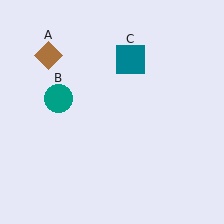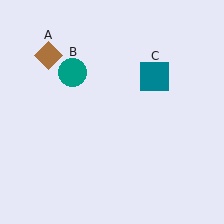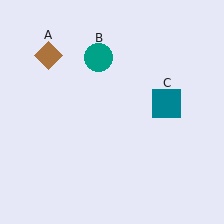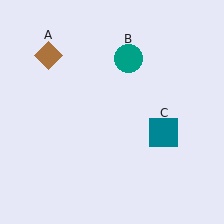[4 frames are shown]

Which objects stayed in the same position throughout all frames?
Brown diamond (object A) remained stationary.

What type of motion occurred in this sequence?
The teal circle (object B), teal square (object C) rotated clockwise around the center of the scene.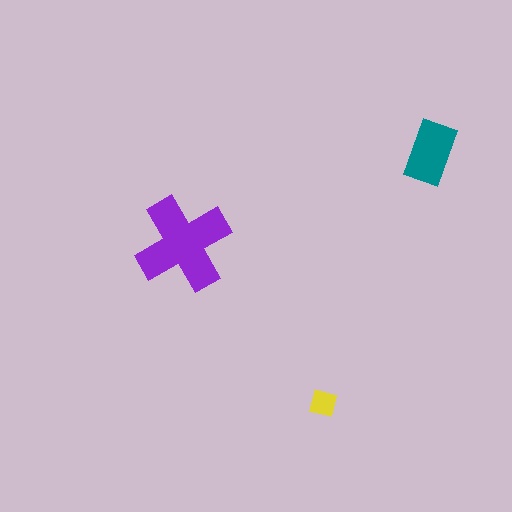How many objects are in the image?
There are 3 objects in the image.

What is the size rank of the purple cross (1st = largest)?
1st.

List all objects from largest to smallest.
The purple cross, the teal rectangle, the yellow diamond.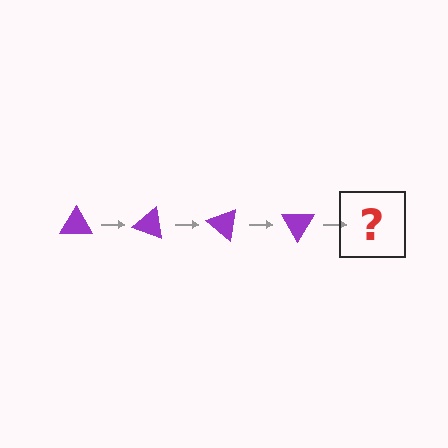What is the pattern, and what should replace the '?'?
The pattern is that the triangle rotates 20 degrees each step. The '?' should be a purple triangle rotated 80 degrees.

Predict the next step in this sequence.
The next step is a purple triangle rotated 80 degrees.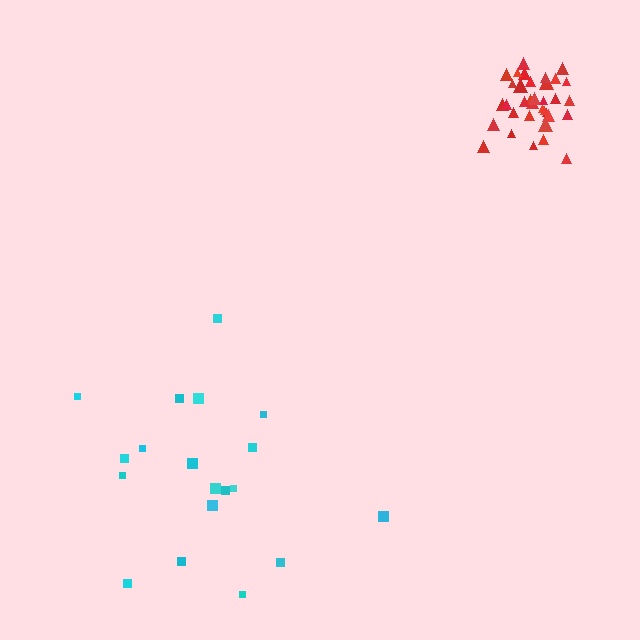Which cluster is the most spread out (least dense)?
Cyan.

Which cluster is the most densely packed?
Red.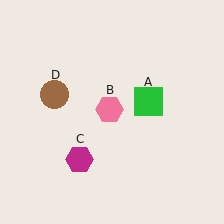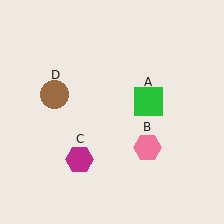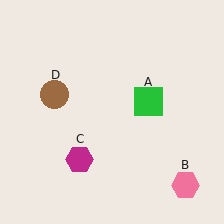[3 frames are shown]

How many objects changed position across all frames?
1 object changed position: pink hexagon (object B).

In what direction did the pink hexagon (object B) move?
The pink hexagon (object B) moved down and to the right.